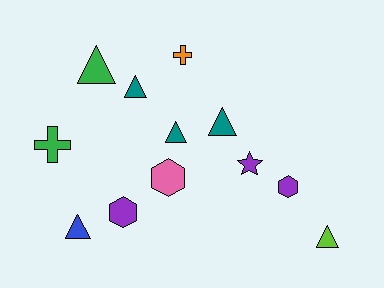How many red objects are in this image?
There are no red objects.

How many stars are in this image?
There is 1 star.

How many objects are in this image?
There are 12 objects.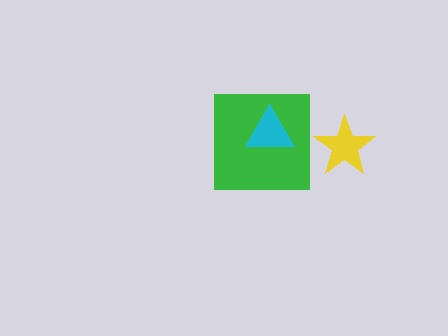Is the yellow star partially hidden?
No, no other shape covers it.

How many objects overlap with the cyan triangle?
1 object overlaps with the cyan triangle.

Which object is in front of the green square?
The cyan triangle is in front of the green square.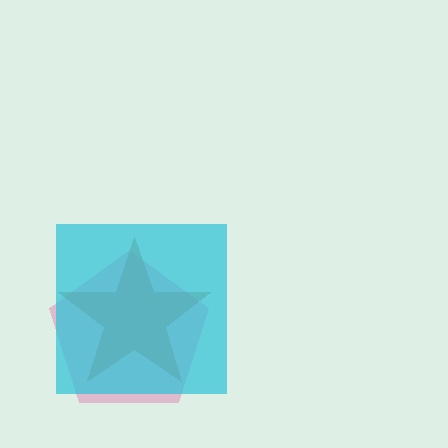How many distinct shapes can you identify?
There are 3 distinct shapes: a pink pentagon, a brown star, a cyan square.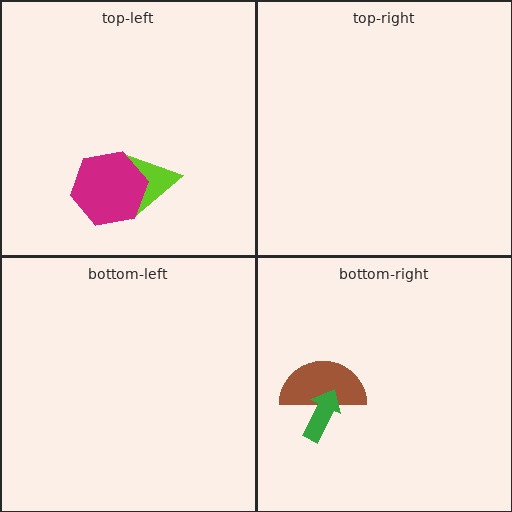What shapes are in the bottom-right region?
The brown semicircle, the green arrow.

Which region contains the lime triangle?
The top-left region.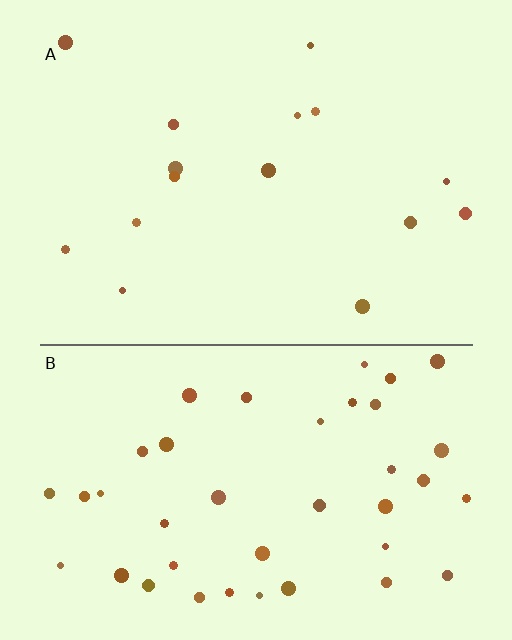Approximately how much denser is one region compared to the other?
Approximately 2.6× — region B over region A.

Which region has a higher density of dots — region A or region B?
B (the bottom).